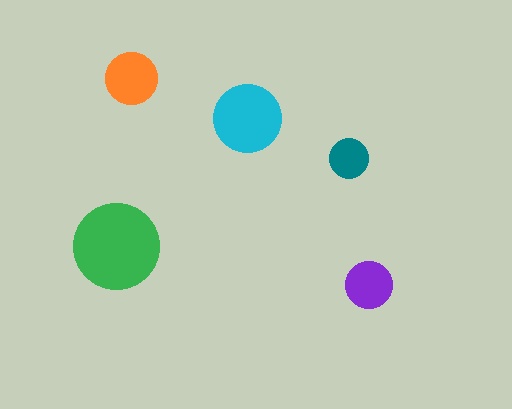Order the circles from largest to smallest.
the green one, the cyan one, the orange one, the purple one, the teal one.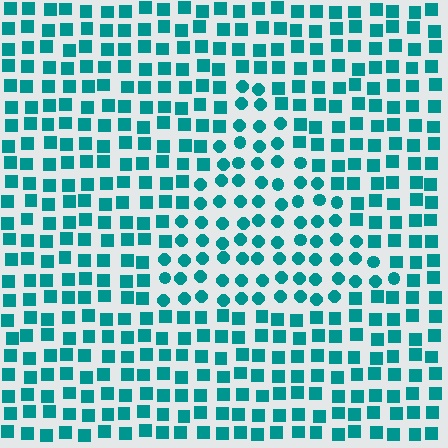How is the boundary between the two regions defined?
The boundary is defined by a change in element shape: circles inside vs. squares outside. All elements share the same color and spacing.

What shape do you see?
I see a triangle.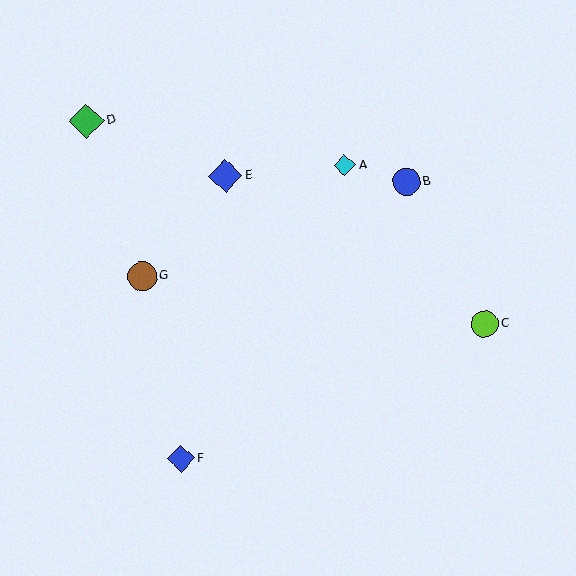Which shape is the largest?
The green diamond (labeled D) is the largest.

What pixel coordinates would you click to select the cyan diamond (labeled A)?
Click at (345, 165) to select the cyan diamond A.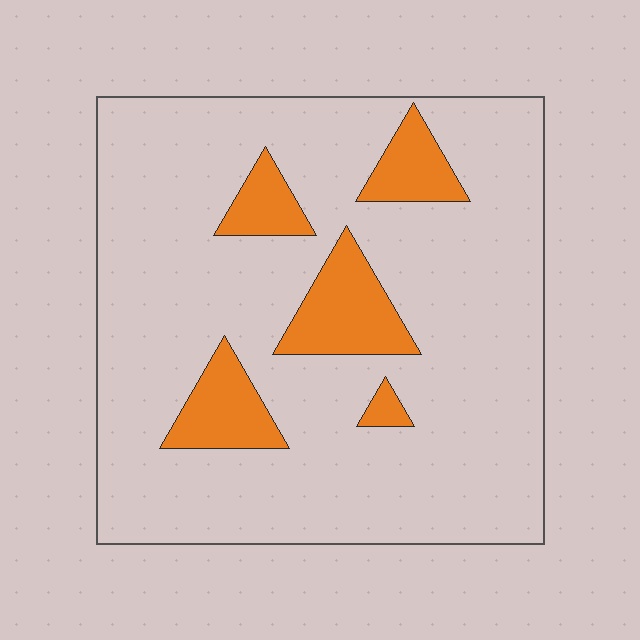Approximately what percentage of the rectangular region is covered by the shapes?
Approximately 15%.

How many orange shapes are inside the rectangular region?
5.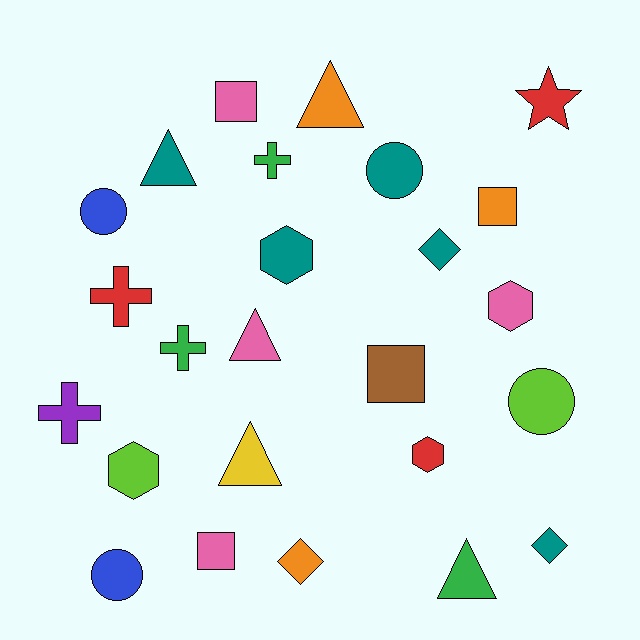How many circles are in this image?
There are 4 circles.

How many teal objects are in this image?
There are 5 teal objects.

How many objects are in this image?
There are 25 objects.